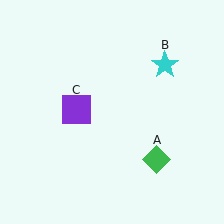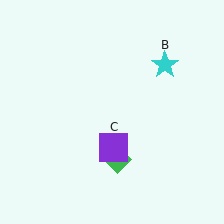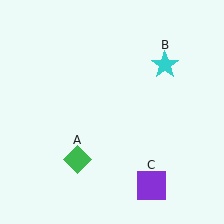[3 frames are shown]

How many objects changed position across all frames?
2 objects changed position: green diamond (object A), purple square (object C).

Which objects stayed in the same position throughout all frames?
Cyan star (object B) remained stationary.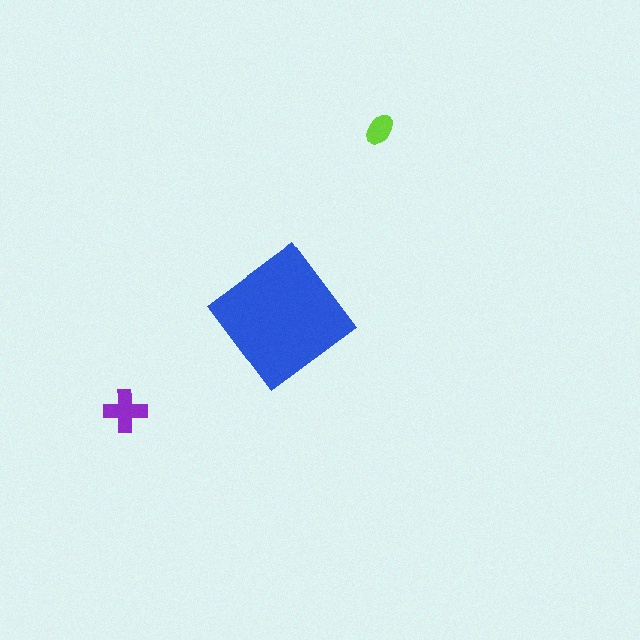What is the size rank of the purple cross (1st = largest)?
2nd.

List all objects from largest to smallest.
The blue diamond, the purple cross, the lime ellipse.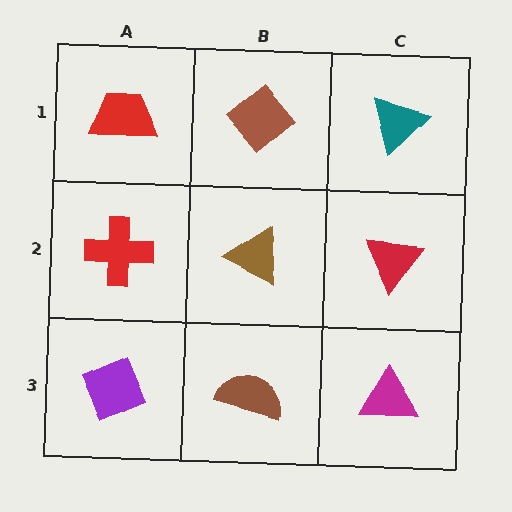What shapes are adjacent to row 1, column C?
A red triangle (row 2, column C), a brown diamond (row 1, column B).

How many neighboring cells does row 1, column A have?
2.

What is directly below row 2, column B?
A brown semicircle.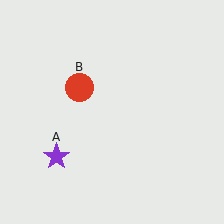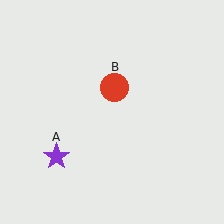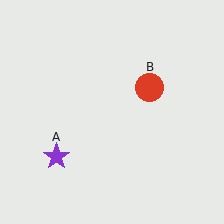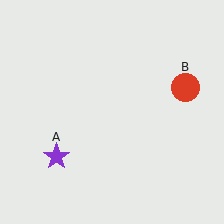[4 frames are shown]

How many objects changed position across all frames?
1 object changed position: red circle (object B).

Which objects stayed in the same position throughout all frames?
Purple star (object A) remained stationary.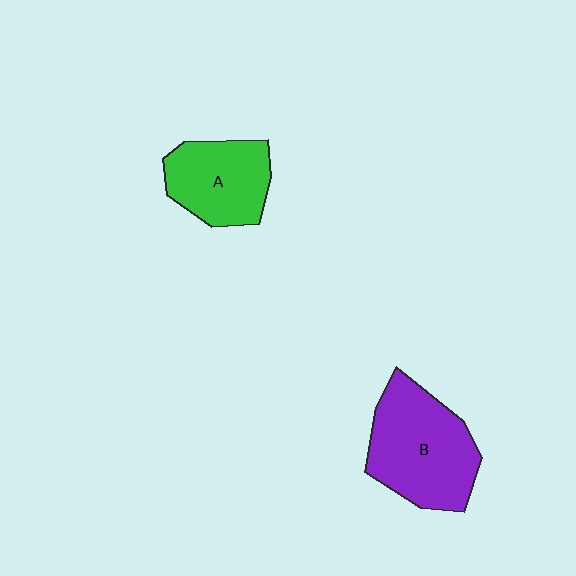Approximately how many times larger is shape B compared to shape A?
Approximately 1.4 times.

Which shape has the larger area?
Shape B (purple).